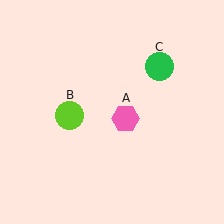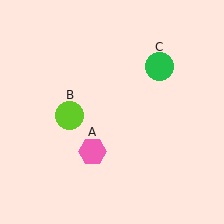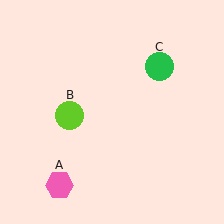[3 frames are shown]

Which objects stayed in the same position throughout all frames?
Lime circle (object B) and green circle (object C) remained stationary.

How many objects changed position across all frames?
1 object changed position: pink hexagon (object A).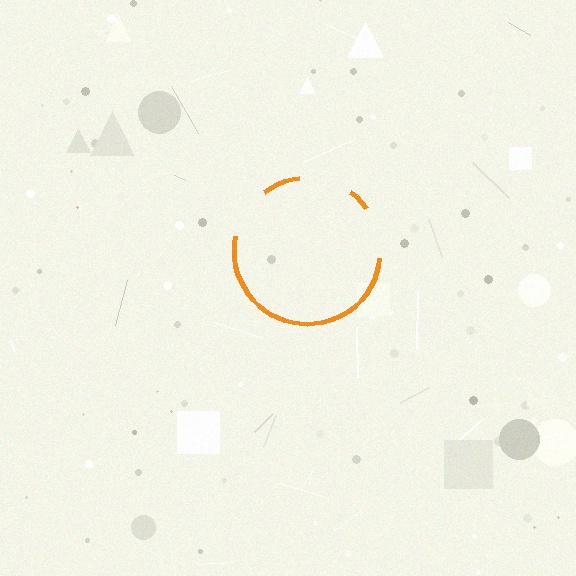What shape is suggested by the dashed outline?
The dashed outline suggests a circle.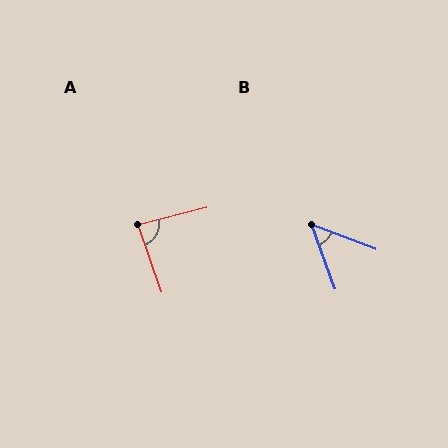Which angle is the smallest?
B, at approximately 49 degrees.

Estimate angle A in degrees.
Approximately 85 degrees.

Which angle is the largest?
A, at approximately 85 degrees.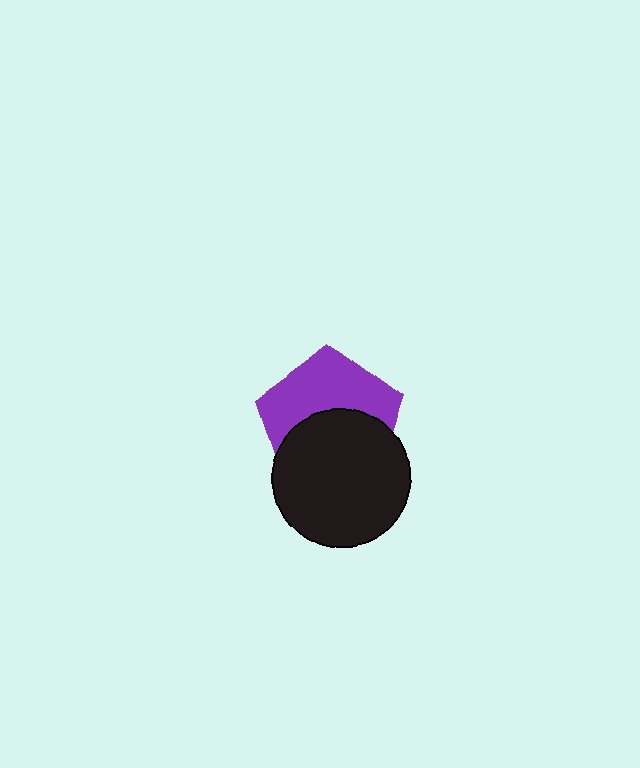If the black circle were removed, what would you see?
You would see the complete purple pentagon.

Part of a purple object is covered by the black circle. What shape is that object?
It is a pentagon.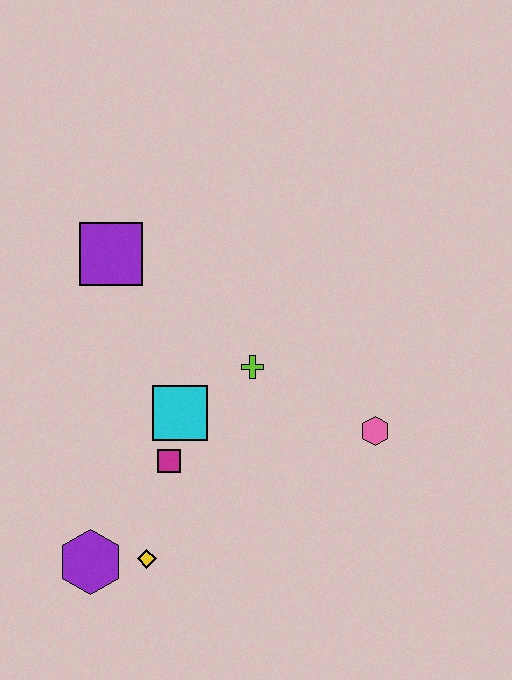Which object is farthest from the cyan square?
The pink hexagon is farthest from the cyan square.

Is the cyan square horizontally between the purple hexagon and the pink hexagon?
Yes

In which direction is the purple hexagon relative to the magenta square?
The purple hexagon is below the magenta square.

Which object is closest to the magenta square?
The cyan square is closest to the magenta square.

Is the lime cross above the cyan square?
Yes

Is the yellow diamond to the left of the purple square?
No